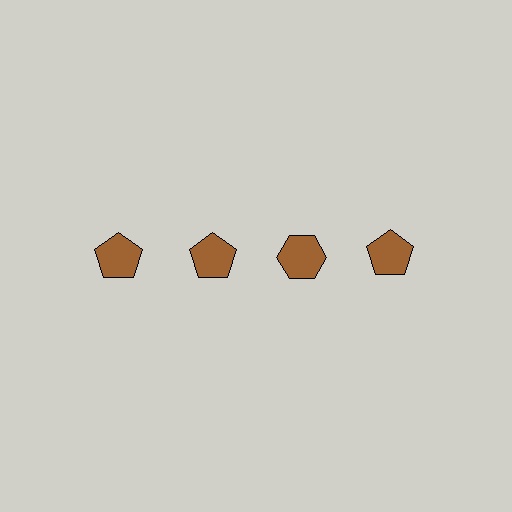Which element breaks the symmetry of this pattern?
The brown hexagon in the top row, center column breaks the symmetry. All other shapes are brown pentagons.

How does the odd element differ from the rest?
It has a different shape: hexagon instead of pentagon.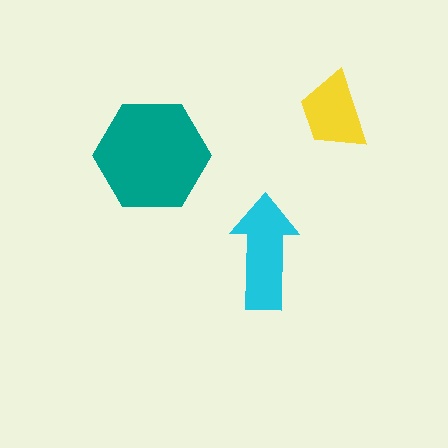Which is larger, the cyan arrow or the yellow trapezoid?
The cyan arrow.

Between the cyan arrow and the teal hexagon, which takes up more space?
The teal hexagon.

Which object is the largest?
The teal hexagon.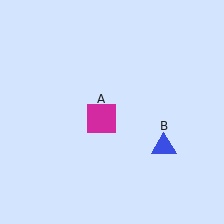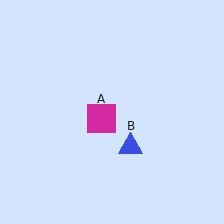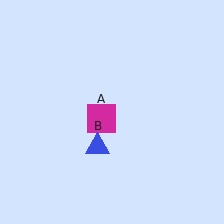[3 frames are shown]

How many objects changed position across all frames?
1 object changed position: blue triangle (object B).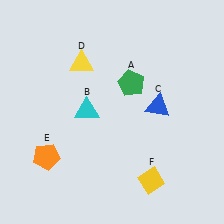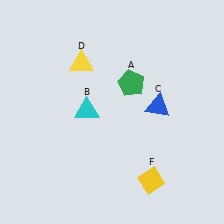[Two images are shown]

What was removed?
The orange pentagon (E) was removed in Image 2.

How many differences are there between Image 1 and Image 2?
There is 1 difference between the two images.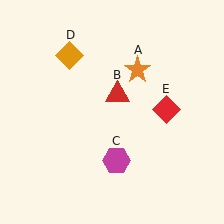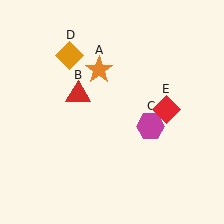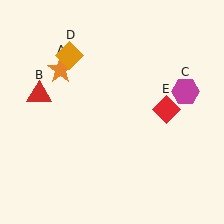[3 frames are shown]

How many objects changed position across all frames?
3 objects changed position: orange star (object A), red triangle (object B), magenta hexagon (object C).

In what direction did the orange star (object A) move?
The orange star (object A) moved left.